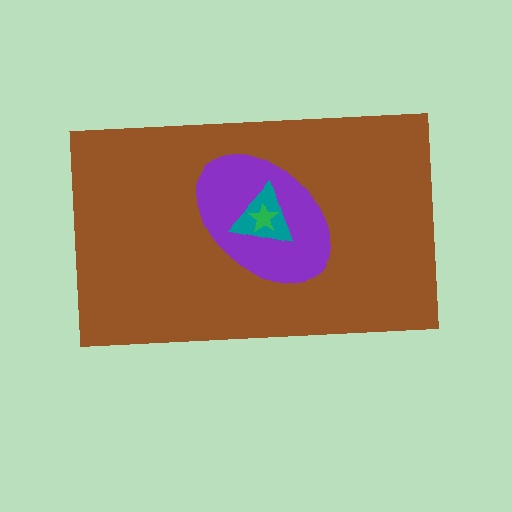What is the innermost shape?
The green star.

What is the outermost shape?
The brown rectangle.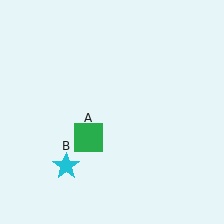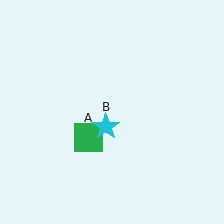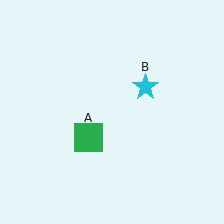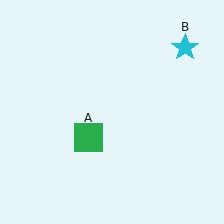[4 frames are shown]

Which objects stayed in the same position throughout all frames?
Green square (object A) remained stationary.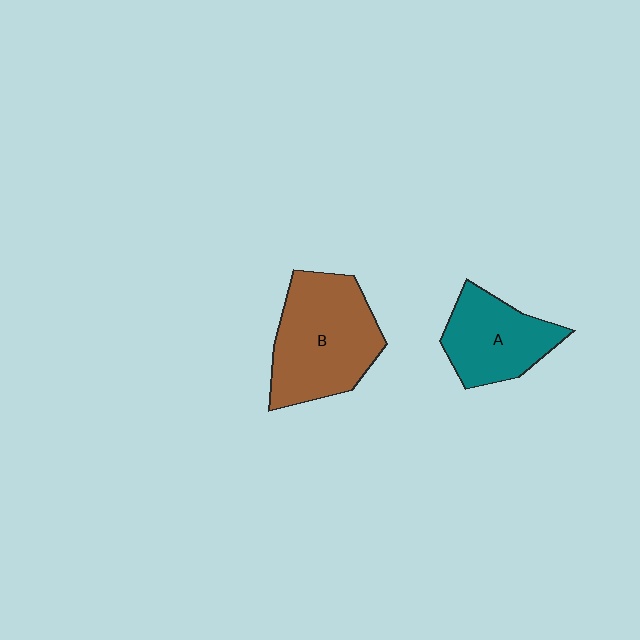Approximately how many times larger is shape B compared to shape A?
Approximately 1.4 times.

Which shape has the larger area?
Shape B (brown).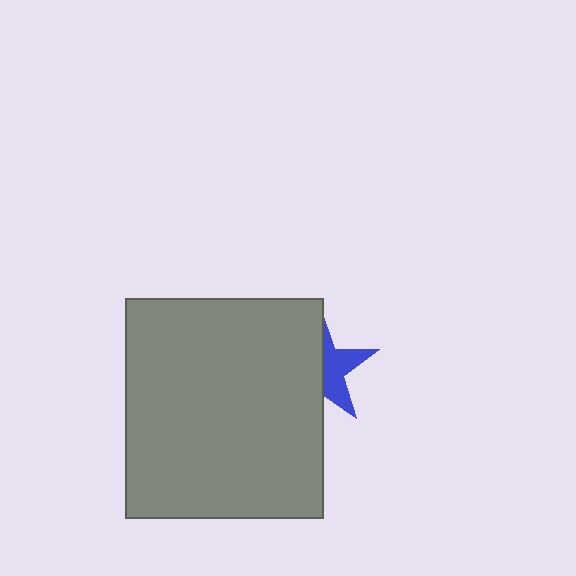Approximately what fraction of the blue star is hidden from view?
Roughly 56% of the blue star is hidden behind the gray rectangle.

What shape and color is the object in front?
The object in front is a gray rectangle.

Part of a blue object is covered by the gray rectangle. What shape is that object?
It is a star.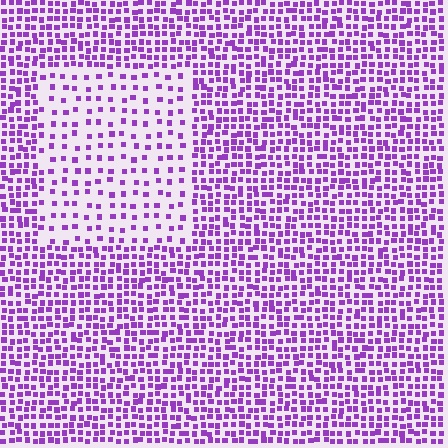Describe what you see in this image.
The image contains small purple elements arranged at two different densities. A rectangle-shaped region is visible where the elements are less densely packed than the surrounding area.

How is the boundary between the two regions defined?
The boundary is defined by a change in element density (approximately 2.3x ratio). All elements are the same color, size, and shape.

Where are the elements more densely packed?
The elements are more densely packed outside the rectangle boundary.